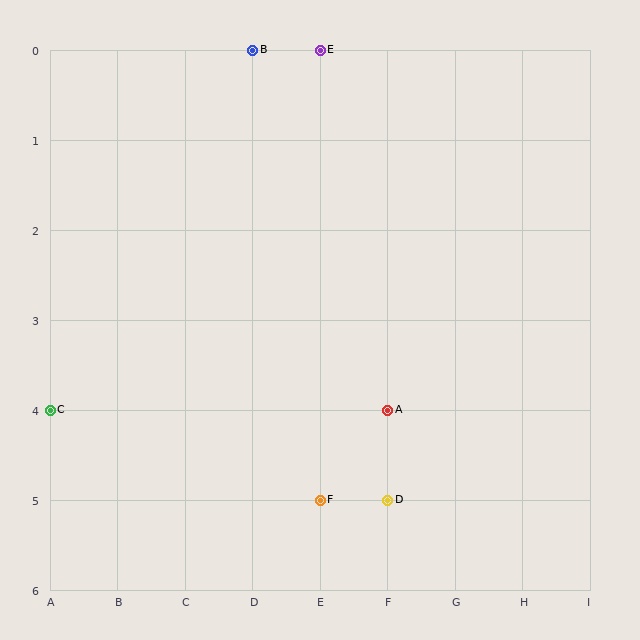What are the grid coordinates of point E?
Point E is at grid coordinates (E, 0).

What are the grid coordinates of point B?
Point B is at grid coordinates (D, 0).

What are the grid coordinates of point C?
Point C is at grid coordinates (A, 4).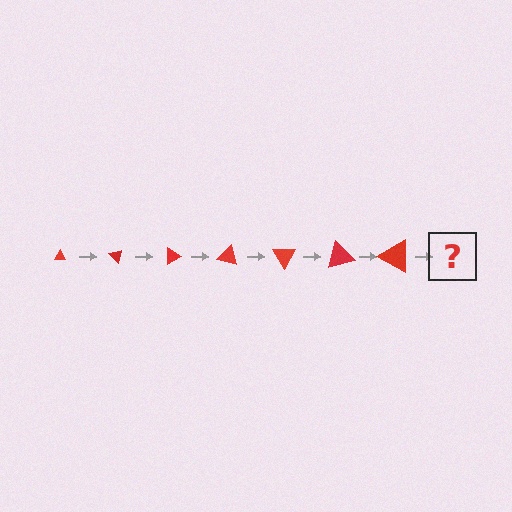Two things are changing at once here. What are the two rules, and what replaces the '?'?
The two rules are that the triangle grows larger each step and it rotates 45 degrees each step. The '?' should be a triangle, larger than the previous one and rotated 315 degrees from the start.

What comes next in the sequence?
The next element should be a triangle, larger than the previous one and rotated 315 degrees from the start.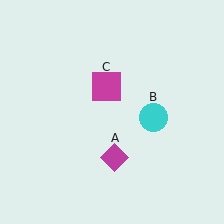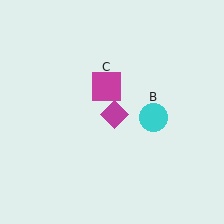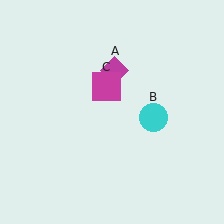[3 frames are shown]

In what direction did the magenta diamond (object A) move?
The magenta diamond (object A) moved up.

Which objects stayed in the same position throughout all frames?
Cyan circle (object B) and magenta square (object C) remained stationary.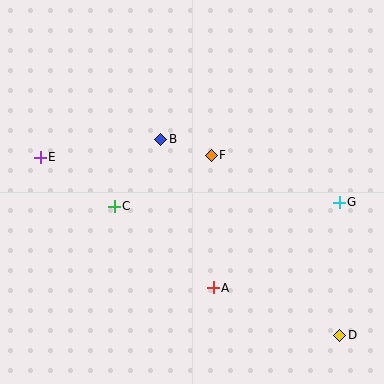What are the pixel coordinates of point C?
Point C is at (114, 207).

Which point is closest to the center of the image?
Point F at (211, 155) is closest to the center.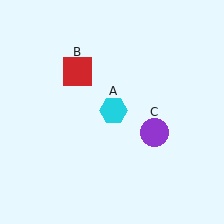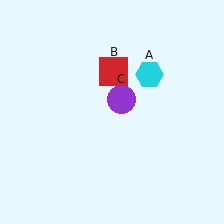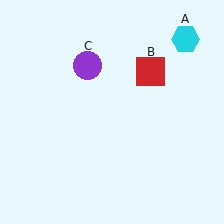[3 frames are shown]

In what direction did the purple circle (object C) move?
The purple circle (object C) moved up and to the left.